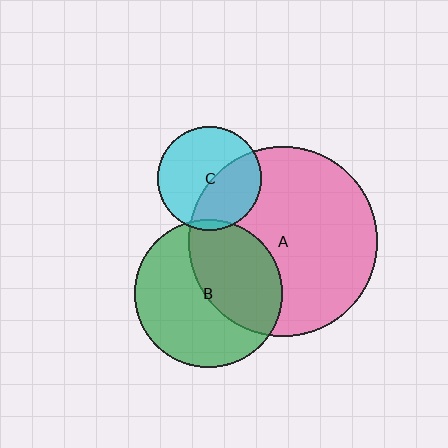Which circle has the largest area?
Circle A (pink).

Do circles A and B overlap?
Yes.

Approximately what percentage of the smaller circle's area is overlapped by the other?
Approximately 45%.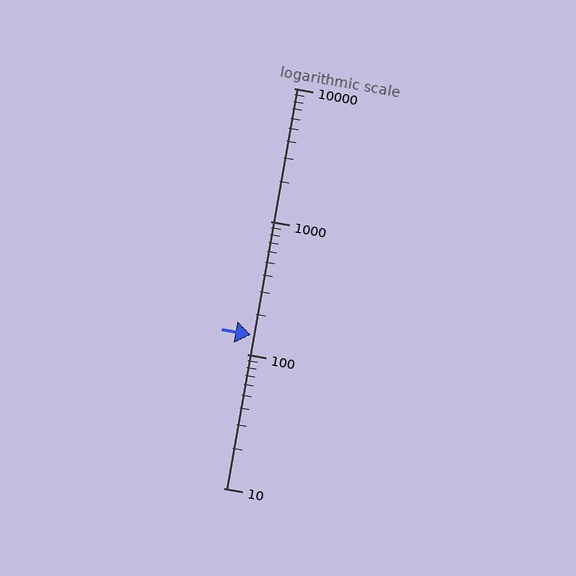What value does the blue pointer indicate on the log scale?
The pointer indicates approximately 140.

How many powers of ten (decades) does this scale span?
The scale spans 3 decades, from 10 to 10000.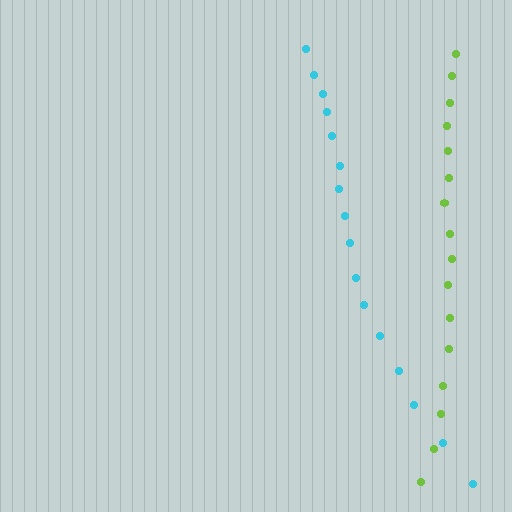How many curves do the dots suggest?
There are 2 distinct paths.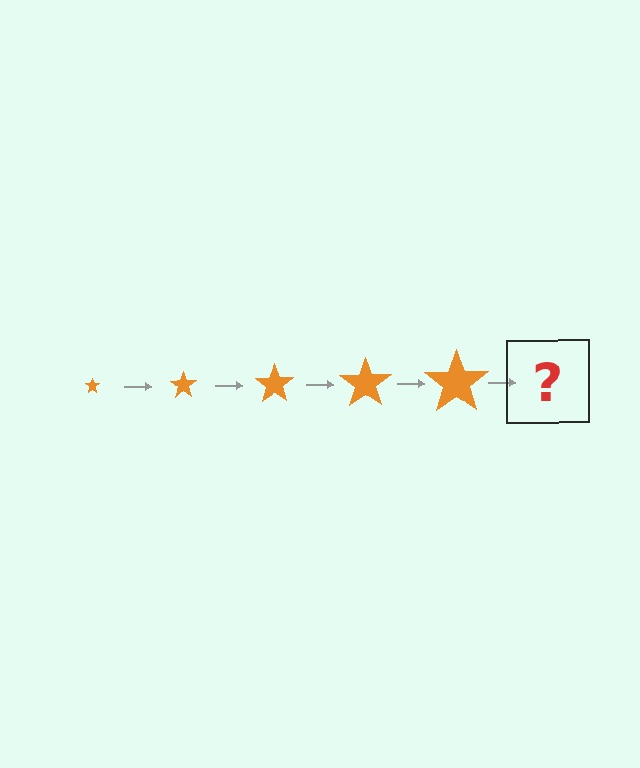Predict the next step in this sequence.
The next step is an orange star, larger than the previous one.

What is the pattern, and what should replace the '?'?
The pattern is that the star gets progressively larger each step. The '?' should be an orange star, larger than the previous one.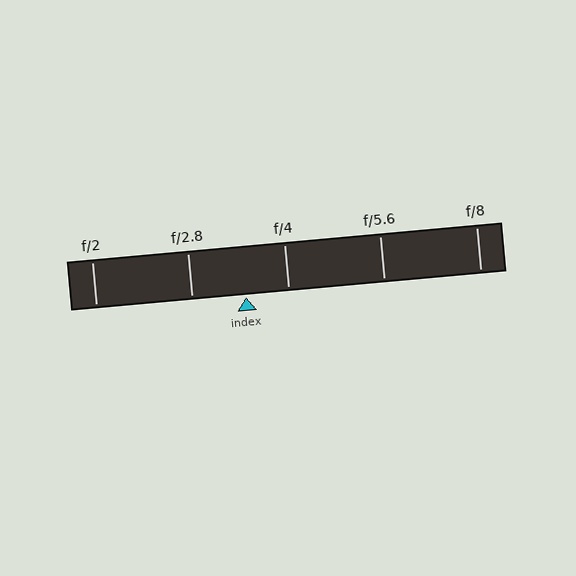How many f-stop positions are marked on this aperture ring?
There are 5 f-stop positions marked.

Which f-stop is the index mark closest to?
The index mark is closest to f/4.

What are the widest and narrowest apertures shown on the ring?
The widest aperture shown is f/2 and the narrowest is f/8.